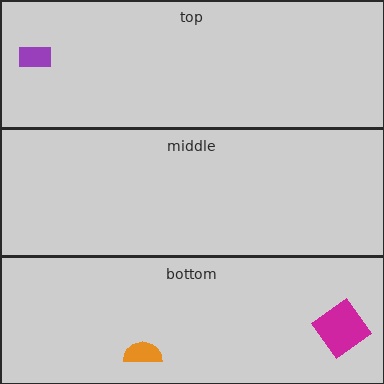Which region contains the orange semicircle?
The bottom region.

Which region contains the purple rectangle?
The top region.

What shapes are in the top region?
The purple rectangle.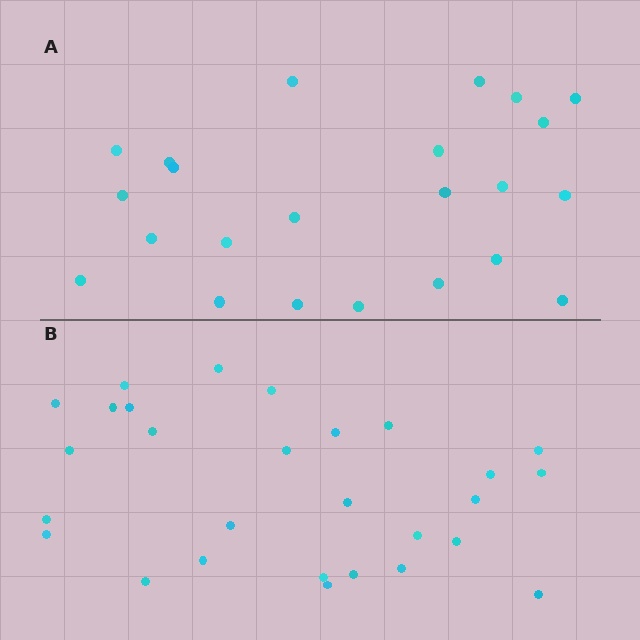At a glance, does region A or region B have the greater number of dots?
Region B (the bottom region) has more dots.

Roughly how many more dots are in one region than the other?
Region B has about 5 more dots than region A.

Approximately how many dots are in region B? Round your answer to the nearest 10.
About 30 dots. (The exact count is 28, which rounds to 30.)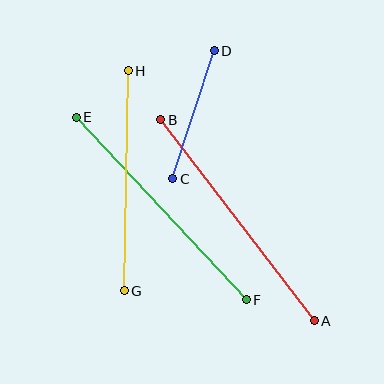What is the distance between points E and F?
The distance is approximately 249 pixels.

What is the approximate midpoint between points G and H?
The midpoint is at approximately (126, 181) pixels.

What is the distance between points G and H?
The distance is approximately 220 pixels.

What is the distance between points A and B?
The distance is approximately 253 pixels.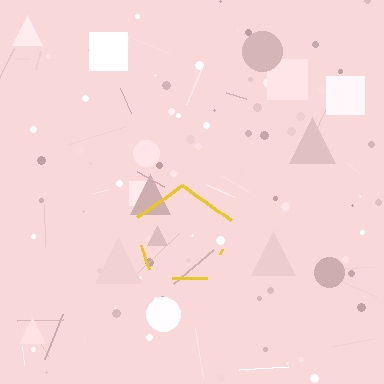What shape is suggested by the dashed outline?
The dashed outline suggests a pentagon.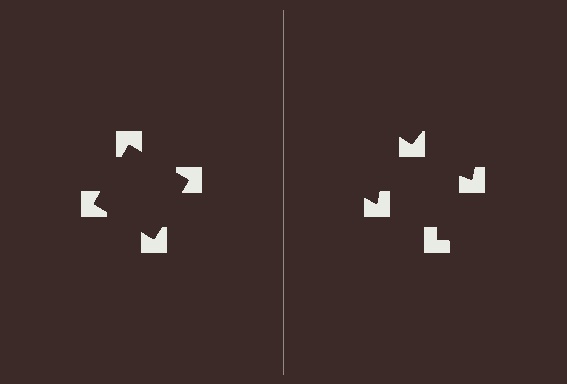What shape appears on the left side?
An illusory square.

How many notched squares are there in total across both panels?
8 — 4 on each side.